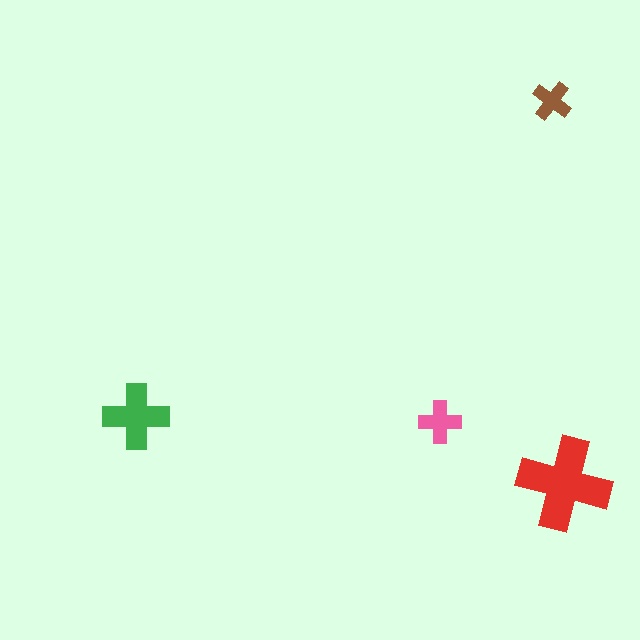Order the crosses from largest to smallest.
the red one, the green one, the pink one, the brown one.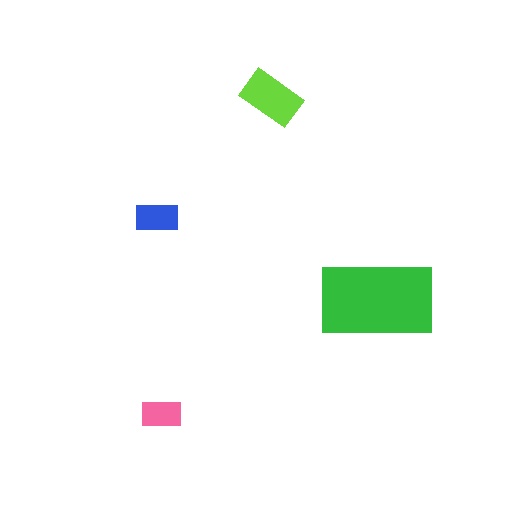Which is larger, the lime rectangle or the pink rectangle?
The lime one.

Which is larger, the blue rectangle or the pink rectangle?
The blue one.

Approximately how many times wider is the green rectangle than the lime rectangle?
About 2 times wider.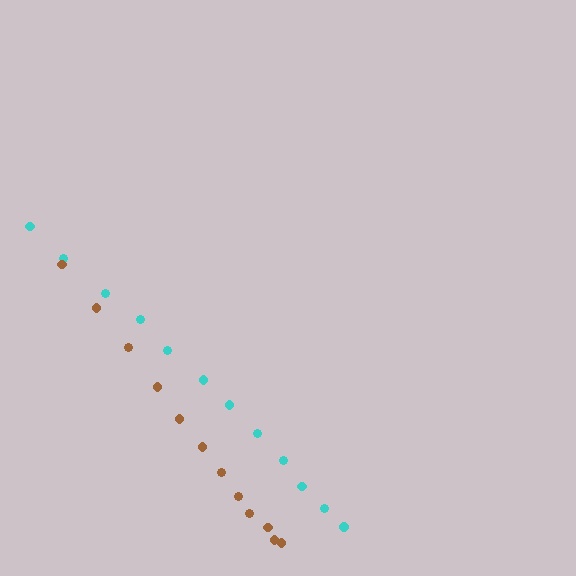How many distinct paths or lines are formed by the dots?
There are 2 distinct paths.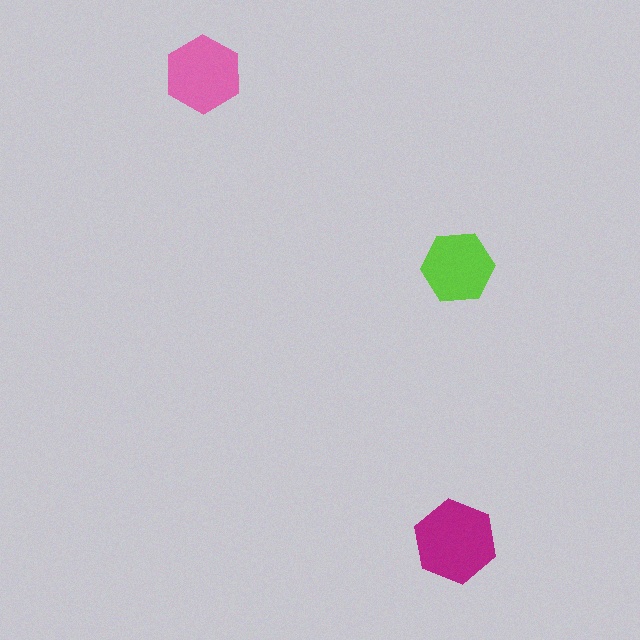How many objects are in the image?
There are 3 objects in the image.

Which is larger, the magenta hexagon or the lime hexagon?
The magenta one.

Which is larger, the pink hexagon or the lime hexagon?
The pink one.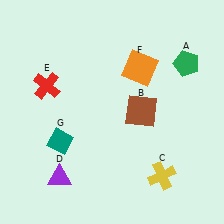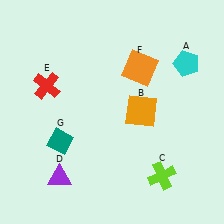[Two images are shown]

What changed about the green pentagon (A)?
In Image 1, A is green. In Image 2, it changed to cyan.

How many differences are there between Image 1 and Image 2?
There are 3 differences between the two images.